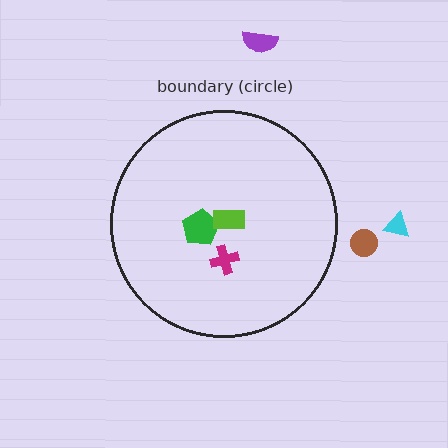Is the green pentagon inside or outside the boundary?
Inside.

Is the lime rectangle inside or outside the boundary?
Inside.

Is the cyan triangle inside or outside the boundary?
Outside.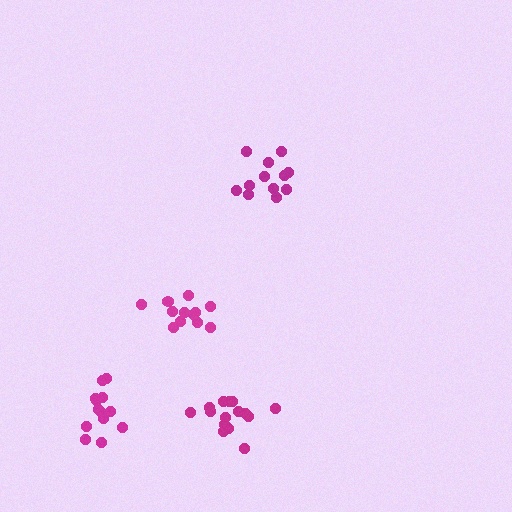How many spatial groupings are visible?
There are 4 spatial groupings.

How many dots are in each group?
Group 1: 12 dots, Group 2: 12 dots, Group 3: 15 dots, Group 4: 13 dots (52 total).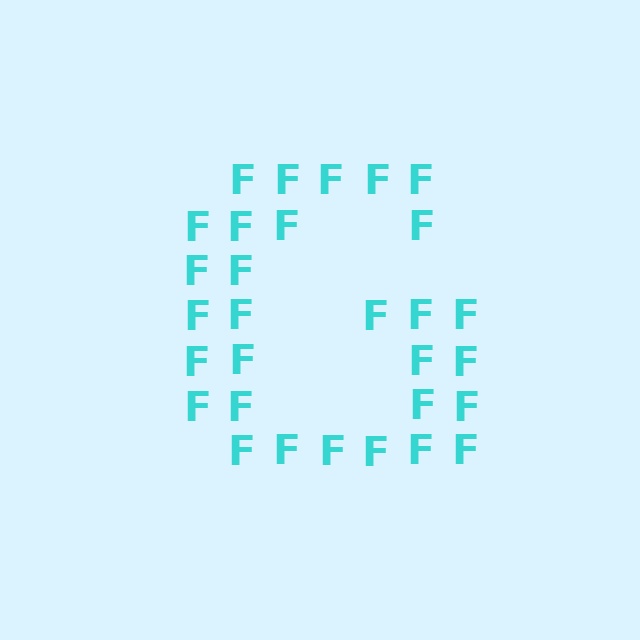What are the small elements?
The small elements are letter F's.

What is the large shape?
The large shape is the letter G.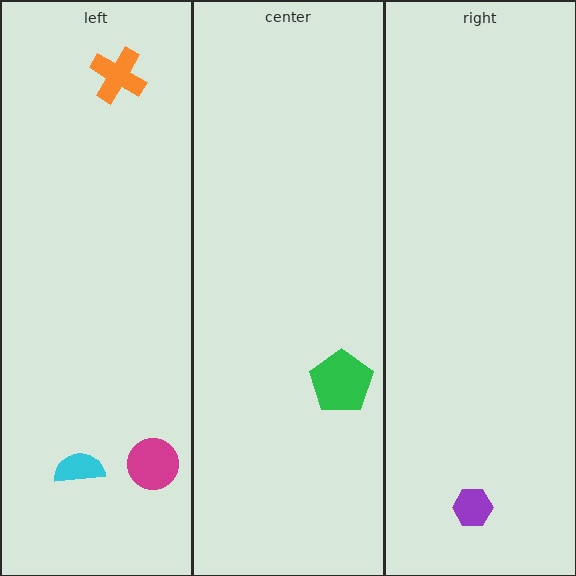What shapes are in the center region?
The green pentagon.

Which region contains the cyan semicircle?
The left region.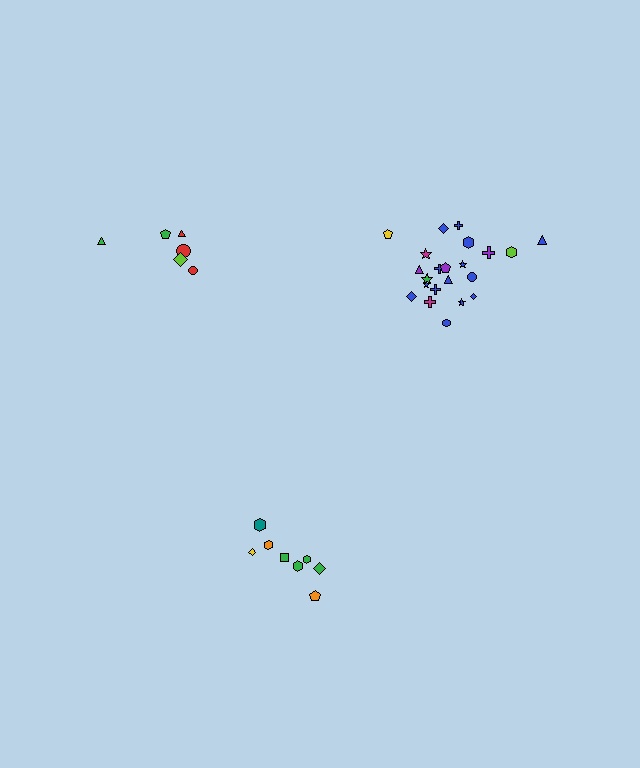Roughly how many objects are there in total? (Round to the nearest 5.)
Roughly 35 objects in total.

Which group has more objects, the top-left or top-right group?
The top-right group.